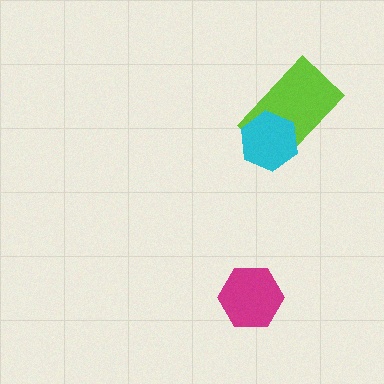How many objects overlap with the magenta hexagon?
0 objects overlap with the magenta hexagon.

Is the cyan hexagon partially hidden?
No, no other shape covers it.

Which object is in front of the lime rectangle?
The cyan hexagon is in front of the lime rectangle.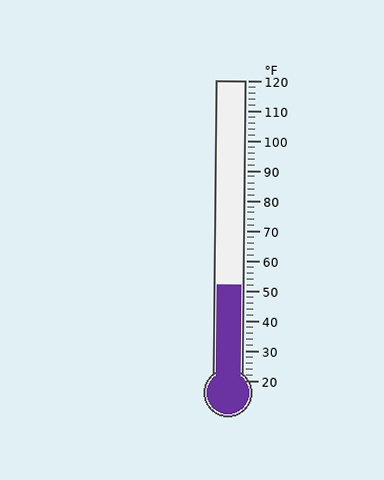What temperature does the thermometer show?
The thermometer shows approximately 52°F.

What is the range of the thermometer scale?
The thermometer scale ranges from 20°F to 120°F.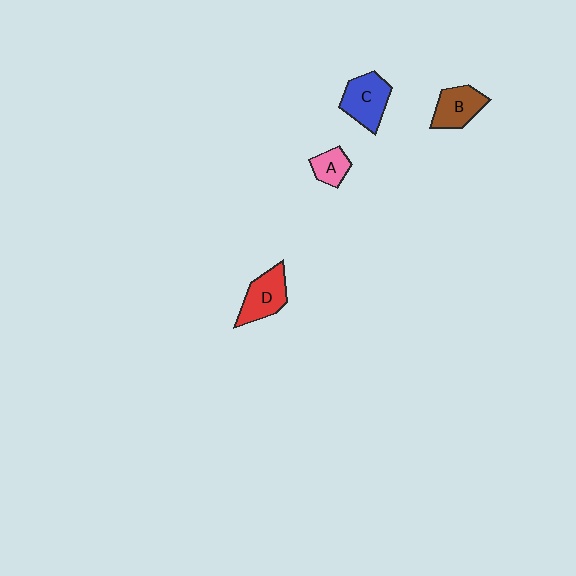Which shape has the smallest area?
Shape A (pink).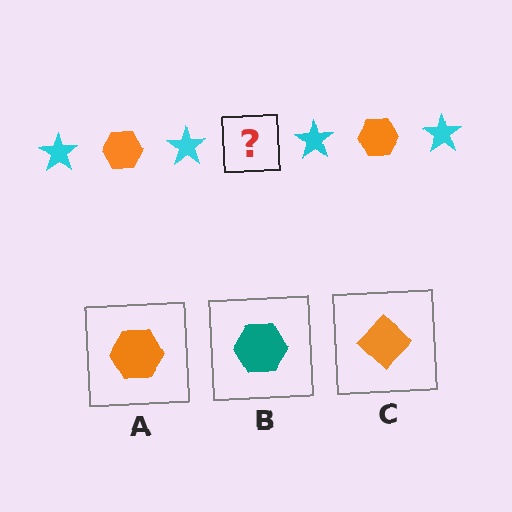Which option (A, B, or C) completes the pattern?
A.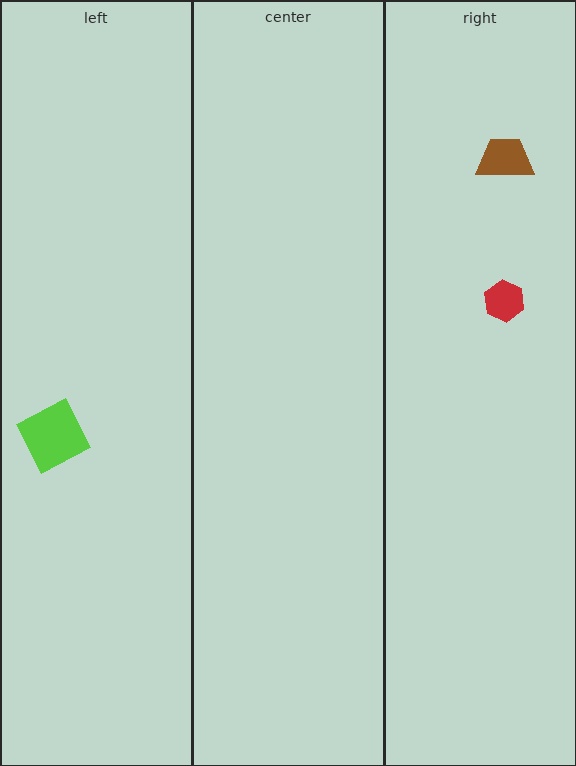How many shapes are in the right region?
2.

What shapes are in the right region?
The brown trapezoid, the red hexagon.